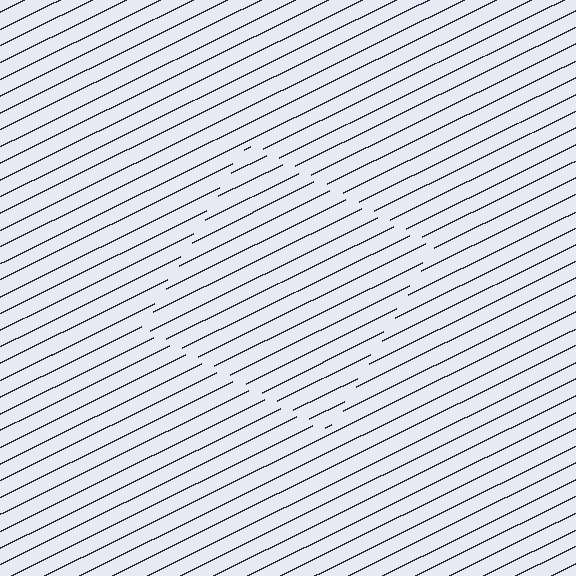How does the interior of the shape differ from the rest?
The interior of the shape contains the same grating, shifted by half a period — the contour is defined by the phase discontinuity where line-ends from the inner and outer gratings abut.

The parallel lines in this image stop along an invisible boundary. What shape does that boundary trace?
An illusory square. The interior of the shape contains the same grating, shifted by half a period — the contour is defined by the phase discontinuity where line-ends from the inner and outer gratings abut.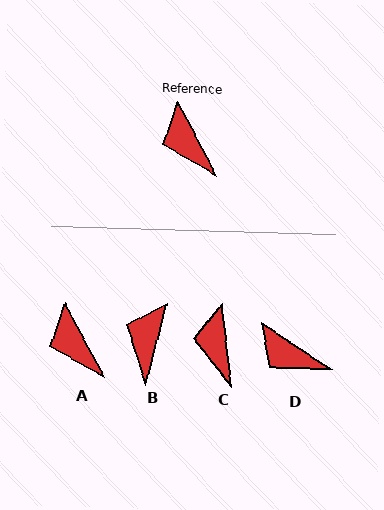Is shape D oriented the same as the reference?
No, it is off by about 29 degrees.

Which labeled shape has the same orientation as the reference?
A.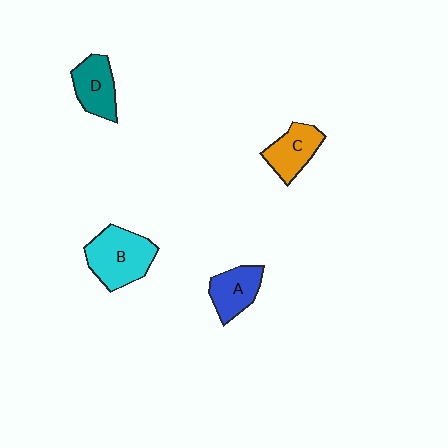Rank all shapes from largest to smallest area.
From largest to smallest: B (cyan), D (teal), C (orange), A (blue).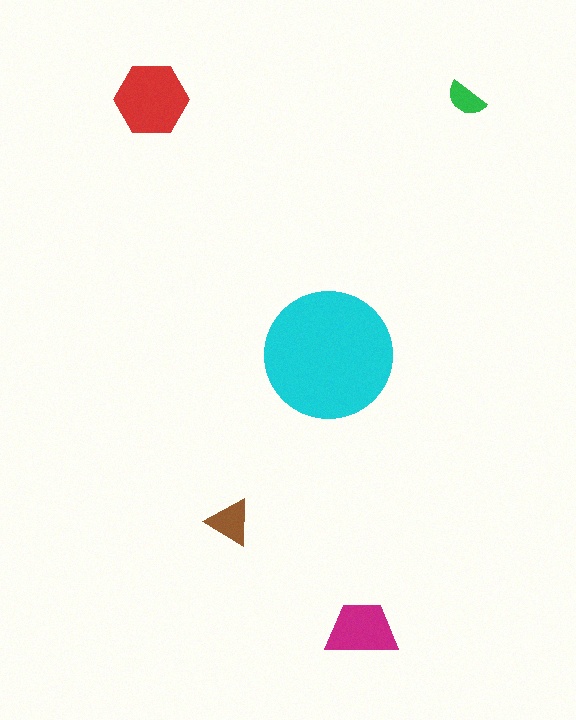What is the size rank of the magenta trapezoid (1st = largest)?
3rd.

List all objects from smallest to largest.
The green semicircle, the brown triangle, the magenta trapezoid, the red hexagon, the cyan circle.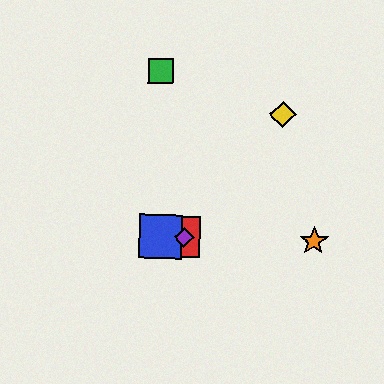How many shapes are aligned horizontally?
4 shapes (the red square, the blue square, the purple diamond, the orange star) are aligned horizontally.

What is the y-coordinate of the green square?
The green square is at y≈71.